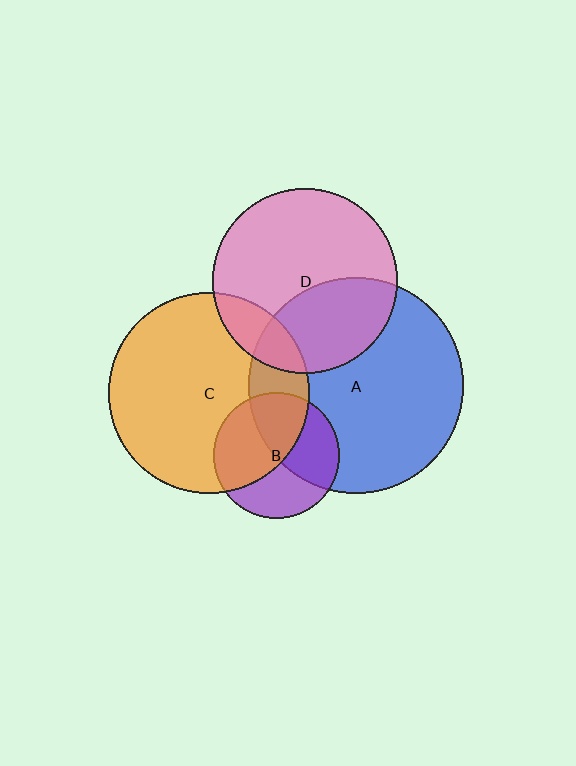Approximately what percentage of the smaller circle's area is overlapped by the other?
Approximately 15%.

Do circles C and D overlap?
Yes.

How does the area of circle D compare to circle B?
Approximately 2.2 times.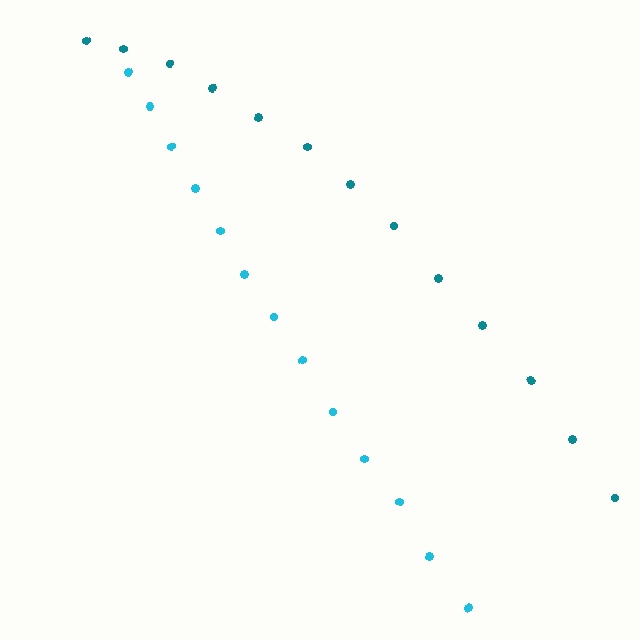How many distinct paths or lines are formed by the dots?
There are 2 distinct paths.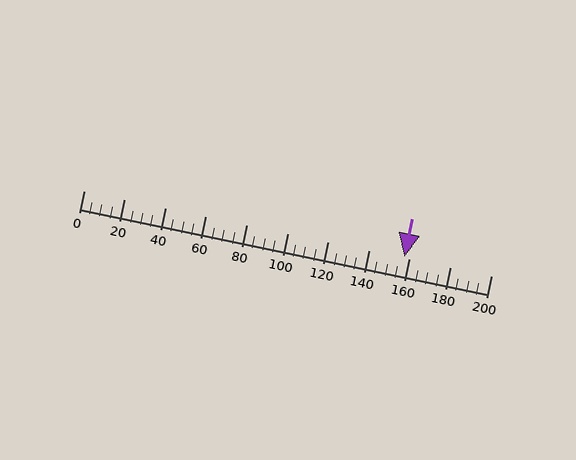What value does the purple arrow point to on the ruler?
The purple arrow points to approximately 157.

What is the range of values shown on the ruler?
The ruler shows values from 0 to 200.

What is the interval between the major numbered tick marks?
The major tick marks are spaced 20 units apart.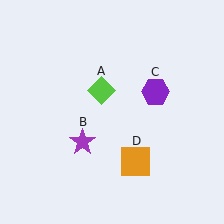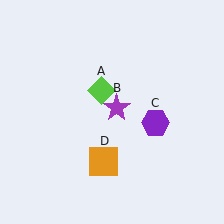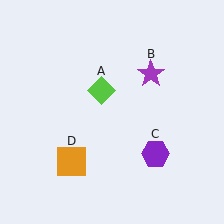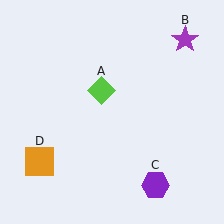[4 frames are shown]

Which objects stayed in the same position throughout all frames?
Lime diamond (object A) remained stationary.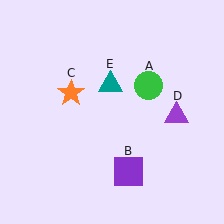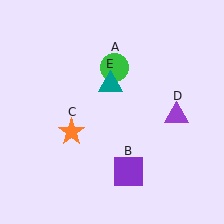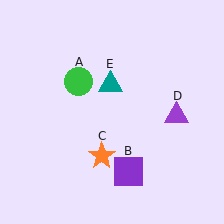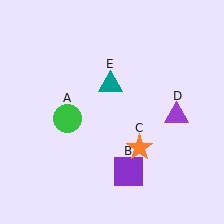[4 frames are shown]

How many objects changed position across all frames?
2 objects changed position: green circle (object A), orange star (object C).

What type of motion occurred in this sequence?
The green circle (object A), orange star (object C) rotated counterclockwise around the center of the scene.